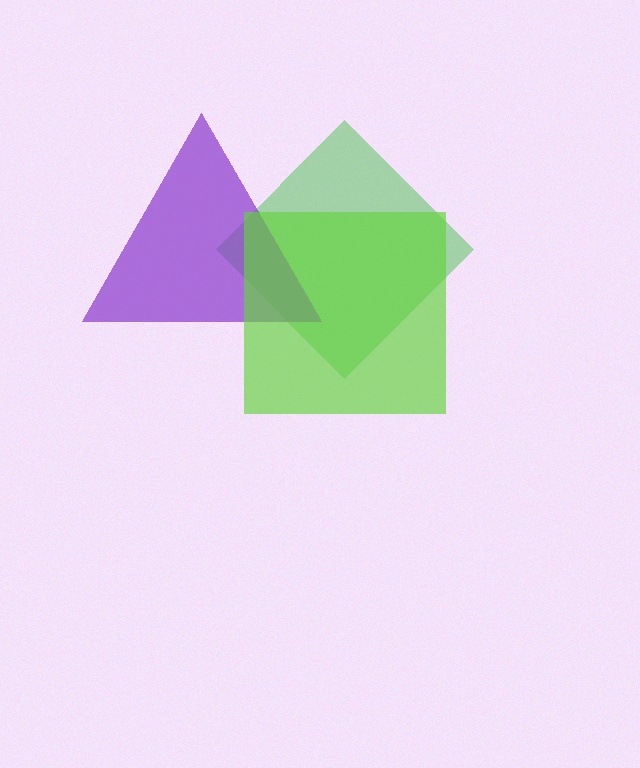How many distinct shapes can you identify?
There are 3 distinct shapes: a green diamond, a purple triangle, a lime square.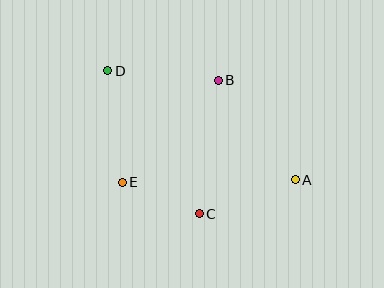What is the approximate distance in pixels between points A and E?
The distance between A and E is approximately 173 pixels.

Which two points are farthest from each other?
Points A and D are farthest from each other.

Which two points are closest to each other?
Points C and E are closest to each other.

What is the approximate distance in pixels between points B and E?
The distance between B and E is approximately 140 pixels.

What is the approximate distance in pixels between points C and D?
The distance between C and D is approximately 170 pixels.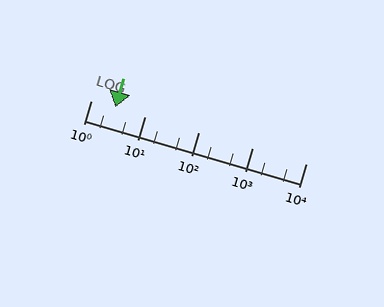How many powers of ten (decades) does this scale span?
The scale spans 4 decades, from 1 to 10000.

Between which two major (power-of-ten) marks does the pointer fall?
The pointer is between 1 and 10.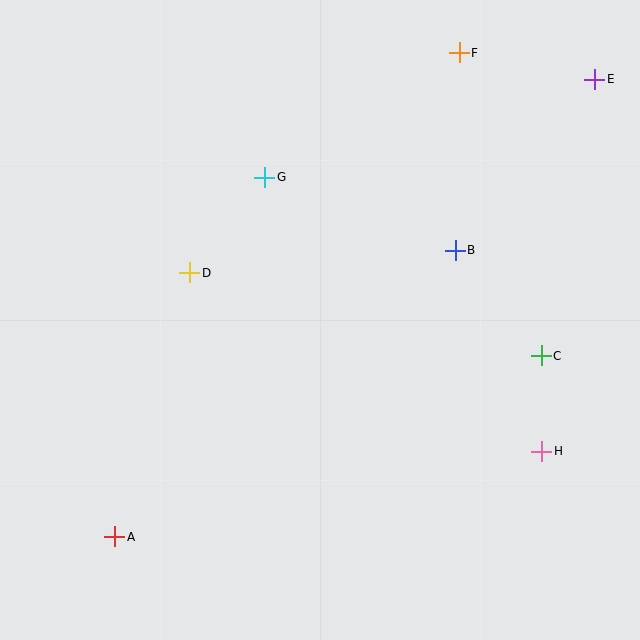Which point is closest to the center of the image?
Point D at (190, 273) is closest to the center.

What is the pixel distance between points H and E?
The distance between H and E is 376 pixels.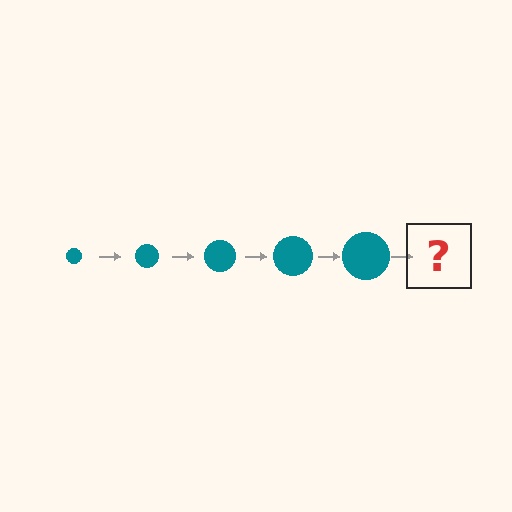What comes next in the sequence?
The next element should be a teal circle, larger than the previous one.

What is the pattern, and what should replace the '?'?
The pattern is that the circle gets progressively larger each step. The '?' should be a teal circle, larger than the previous one.